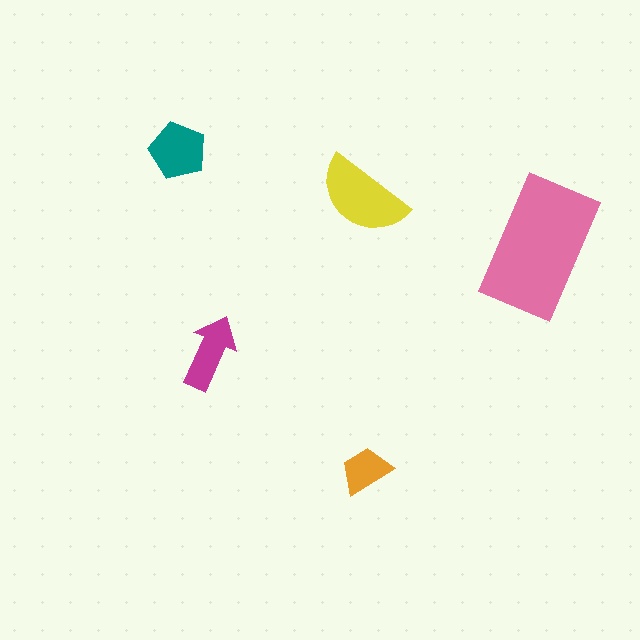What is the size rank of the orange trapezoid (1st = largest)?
5th.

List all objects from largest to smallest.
The pink rectangle, the yellow semicircle, the teal pentagon, the magenta arrow, the orange trapezoid.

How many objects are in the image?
There are 5 objects in the image.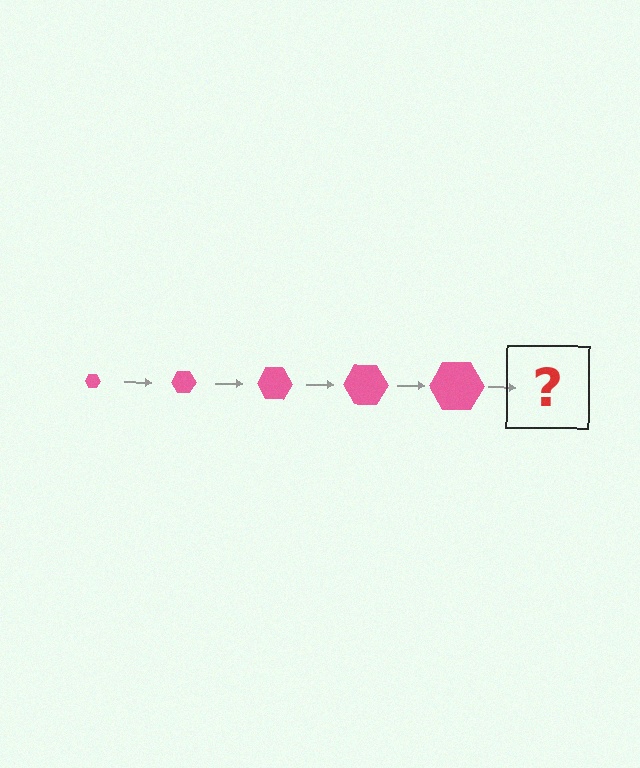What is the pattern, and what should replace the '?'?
The pattern is that the hexagon gets progressively larger each step. The '?' should be a pink hexagon, larger than the previous one.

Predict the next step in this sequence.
The next step is a pink hexagon, larger than the previous one.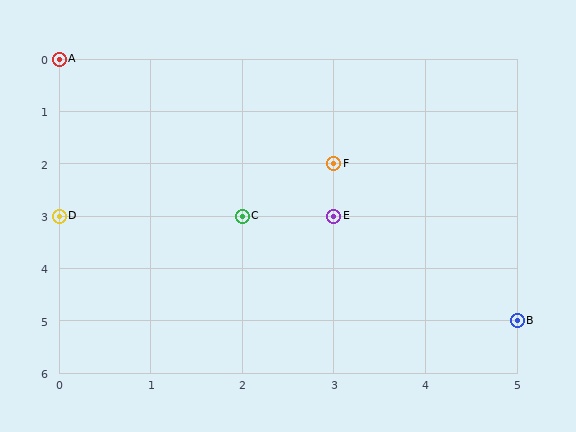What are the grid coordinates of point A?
Point A is at grid coordinates (0, 0).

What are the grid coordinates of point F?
Point F is at grid coordinates (3, 2).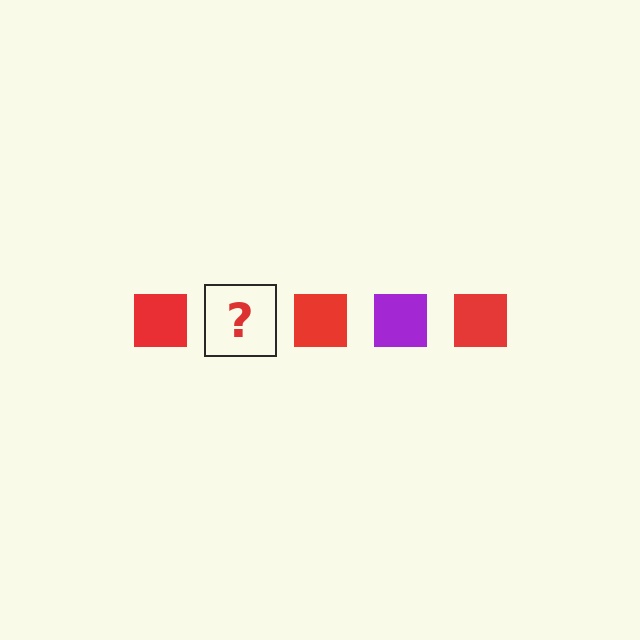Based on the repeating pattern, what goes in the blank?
The blank should be a purple square.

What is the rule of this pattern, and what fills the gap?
The rule is that the pattern cycles through red, purple squares. The gap should be filled with a purple square.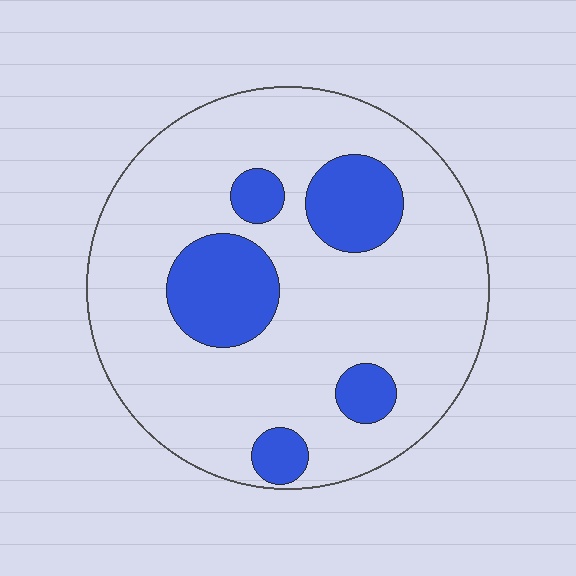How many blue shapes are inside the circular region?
5.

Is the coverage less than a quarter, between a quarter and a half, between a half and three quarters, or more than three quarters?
Less than a quarter.